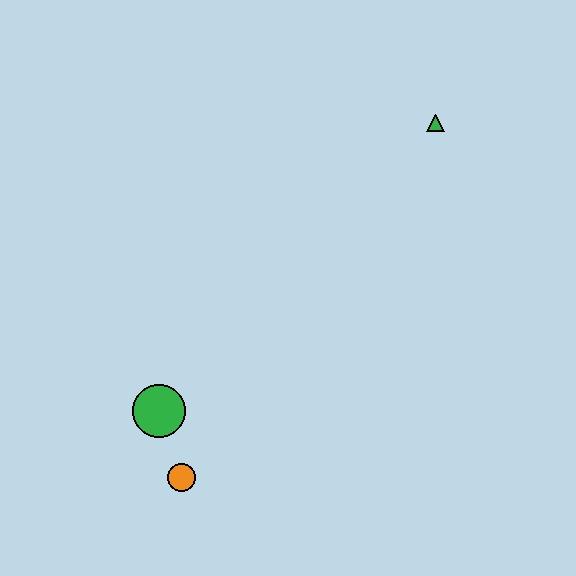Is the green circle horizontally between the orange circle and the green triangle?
No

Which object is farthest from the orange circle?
The green triangle is farthest from the orange circle.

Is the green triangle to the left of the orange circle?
No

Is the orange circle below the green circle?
Yes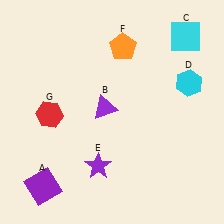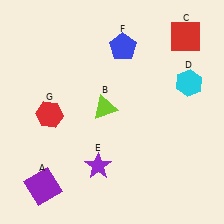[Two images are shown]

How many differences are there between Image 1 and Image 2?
There are 3 differences between the two images.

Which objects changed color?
B changed from purple to lime. C changed from cyan to red. F changed from orange to blue.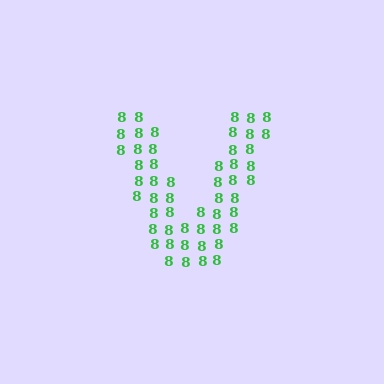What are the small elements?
The small elements are digit 8's.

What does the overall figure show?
The overall figure shows the letter V.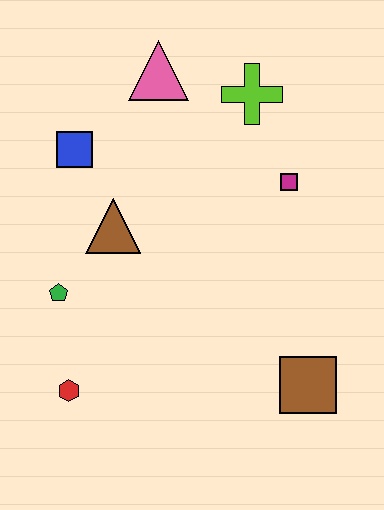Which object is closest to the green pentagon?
The brown triangle is closest to the green pentagon.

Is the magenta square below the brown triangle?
No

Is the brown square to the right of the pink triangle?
Yes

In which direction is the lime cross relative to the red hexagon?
The lime cross is above the red hexagon.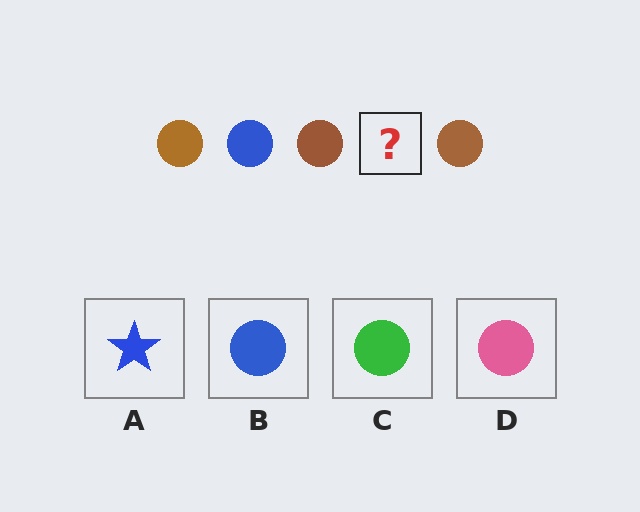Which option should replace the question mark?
Option B.